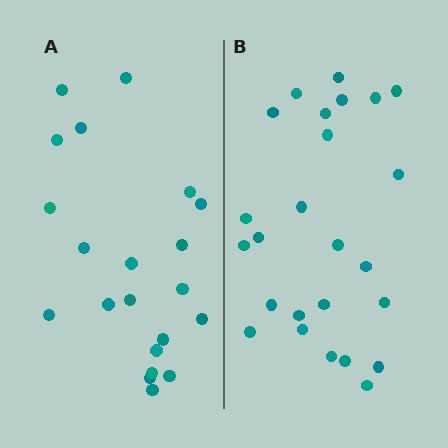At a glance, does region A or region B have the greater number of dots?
Region B (the right region) has more dots.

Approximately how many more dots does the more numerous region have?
Region B has about 4 more dots than region A.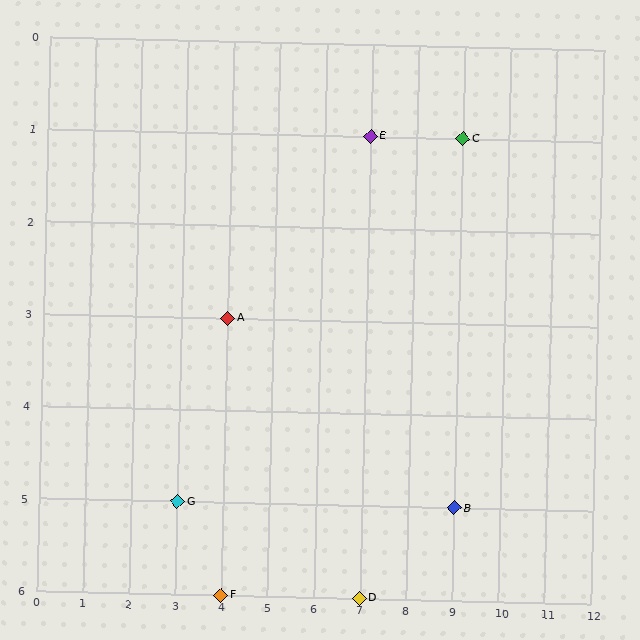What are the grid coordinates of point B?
Point B is at grid coordinates (9, 5).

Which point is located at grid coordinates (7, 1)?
Point E is at (7, 1).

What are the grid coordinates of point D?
Point D is at grid coordinates (7, 6).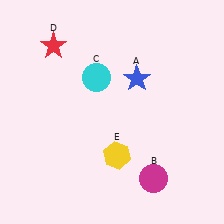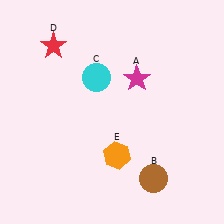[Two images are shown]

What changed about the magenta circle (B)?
In Image 1, B is magenta. In Image 2, it changed to brown.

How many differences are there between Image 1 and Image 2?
There are 3 differences between the two images.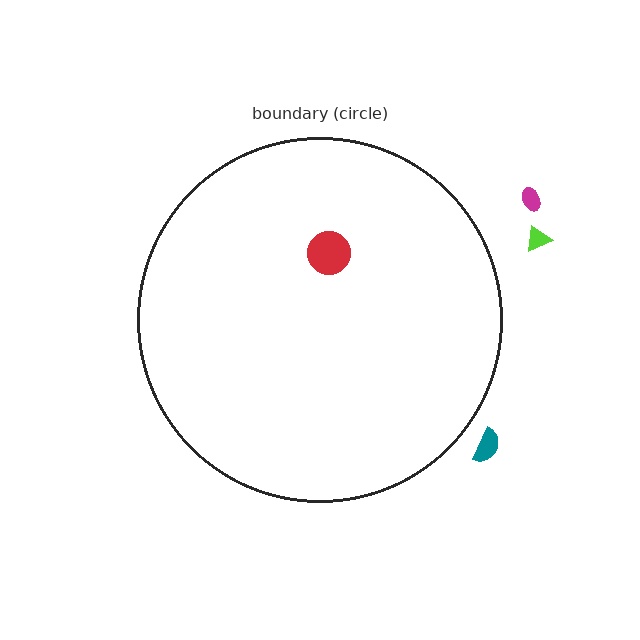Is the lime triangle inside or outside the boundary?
Outside.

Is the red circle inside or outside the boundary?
Inside.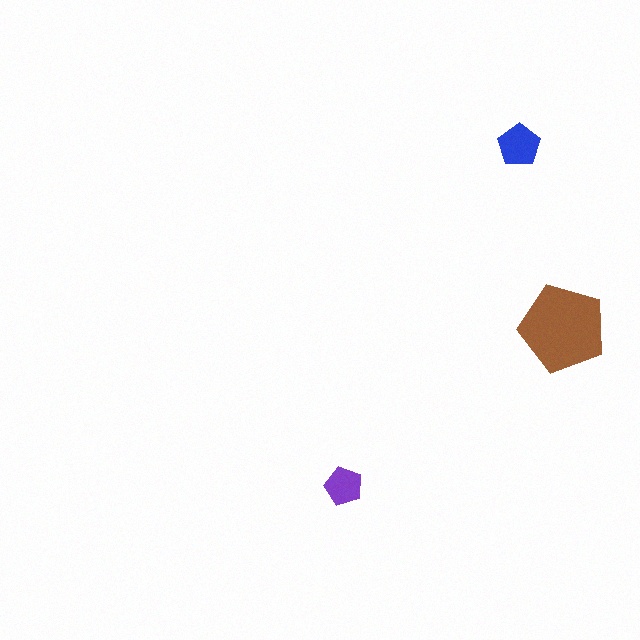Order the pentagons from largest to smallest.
the brown one, the blue one, the purple one.